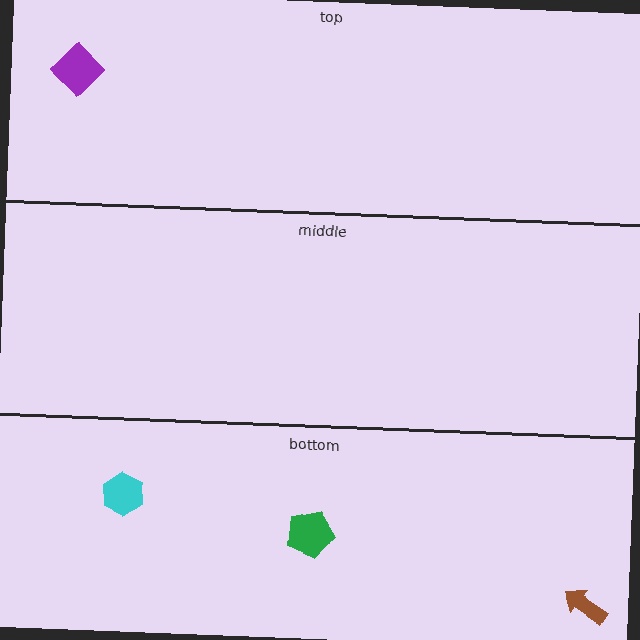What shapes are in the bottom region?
The brown arrow, the green pentagon, the cyan hexagon.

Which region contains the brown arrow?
The bottom region.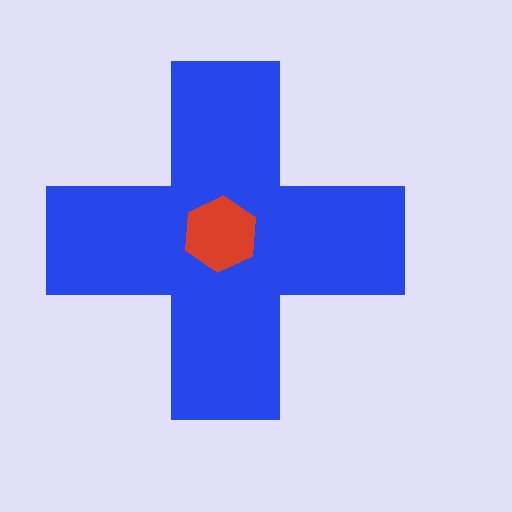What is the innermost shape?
The red hexagon.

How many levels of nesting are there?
2.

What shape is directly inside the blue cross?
The red hexagon.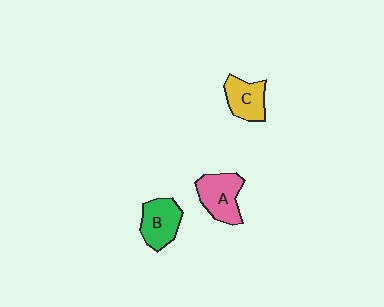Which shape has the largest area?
Shape A (pink).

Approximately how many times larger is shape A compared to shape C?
Approximately 1.2 times.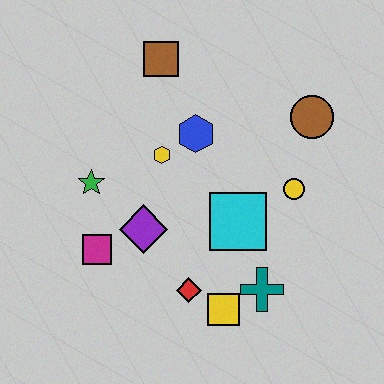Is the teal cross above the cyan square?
No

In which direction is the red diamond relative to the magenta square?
The red diamond is to the right of the magenta square.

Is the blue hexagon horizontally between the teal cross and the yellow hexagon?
Yes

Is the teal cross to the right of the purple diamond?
Yes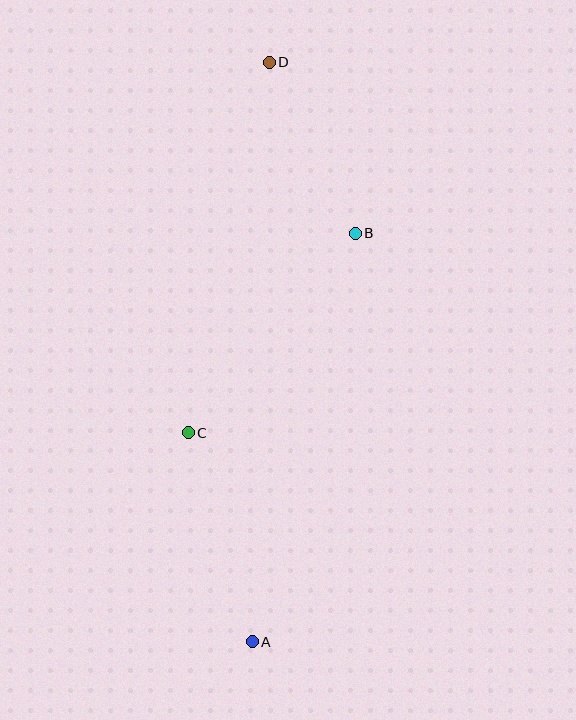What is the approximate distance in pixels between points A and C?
The distance between A and C is approximately 219 pixels.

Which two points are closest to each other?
Points B and D are closest to each other.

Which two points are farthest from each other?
Points A and D are farthest from each other.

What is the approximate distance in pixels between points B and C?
The distance between B and C is approximately 260 pixels.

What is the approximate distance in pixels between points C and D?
The distance between C and D is approximately 379 pixels.